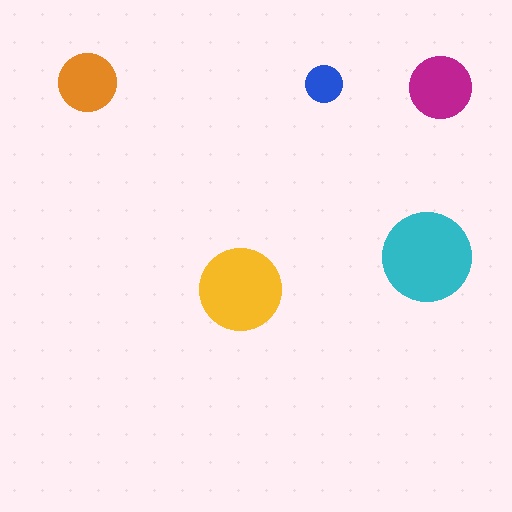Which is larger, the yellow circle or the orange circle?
The yellow one.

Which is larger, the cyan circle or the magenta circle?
The cyan one.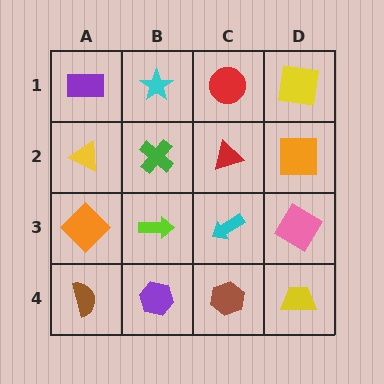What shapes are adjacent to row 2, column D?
A yellow square (row 1, column D), a pink diamond (row 3, column D), a red triangle (row 2, column C).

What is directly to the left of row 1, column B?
A purple rectangle.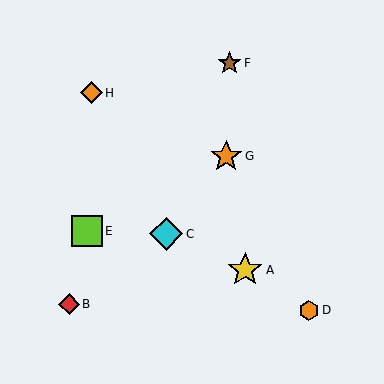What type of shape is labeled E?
Shape E is a lime square.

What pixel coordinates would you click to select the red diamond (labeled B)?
Click at (69, 304) to select the red diamond B.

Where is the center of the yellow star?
The center of the yellow star is at (245, 270).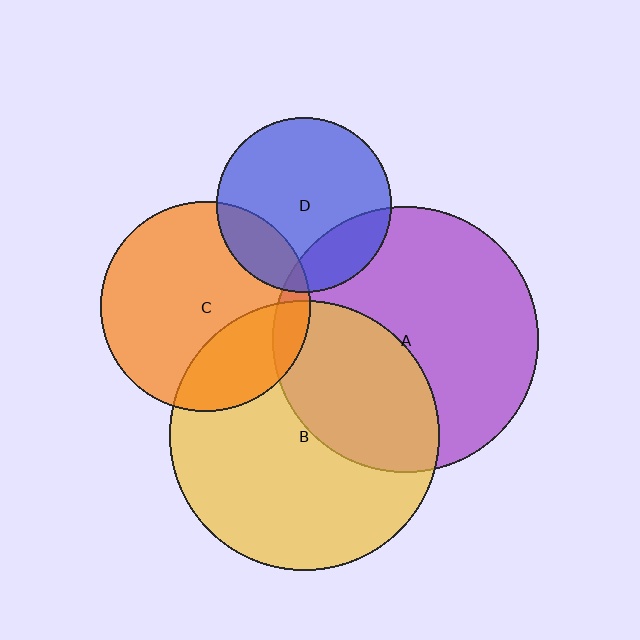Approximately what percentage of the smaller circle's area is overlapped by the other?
Approximately 25%.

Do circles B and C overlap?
Yes.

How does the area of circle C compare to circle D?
Approximately 1.5 times.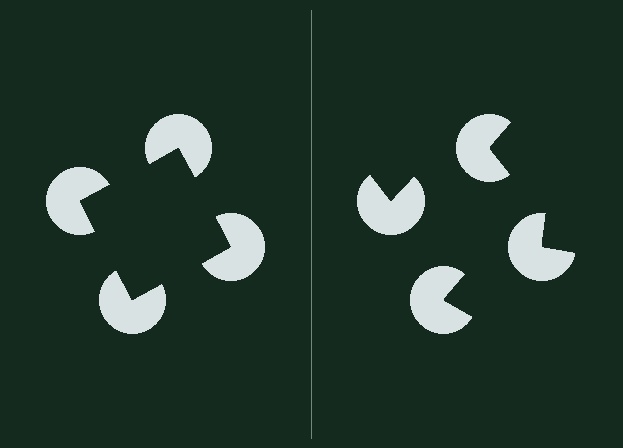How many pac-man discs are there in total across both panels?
8 — 4 on each side.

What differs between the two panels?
The pac-man discs are positioned identically on both sides; only the wedge orientations differ. On the left they align to a square; on the right they are misaligned.